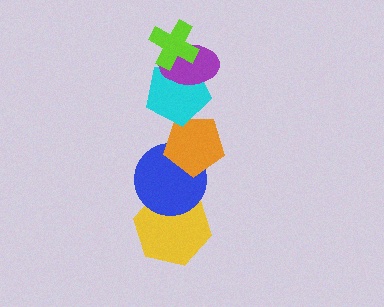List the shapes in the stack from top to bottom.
From top to bottom: the lime cross, the purple ellipse, the cyan pentagon, the orange pentagon, the blue circle, the yellow hexagon.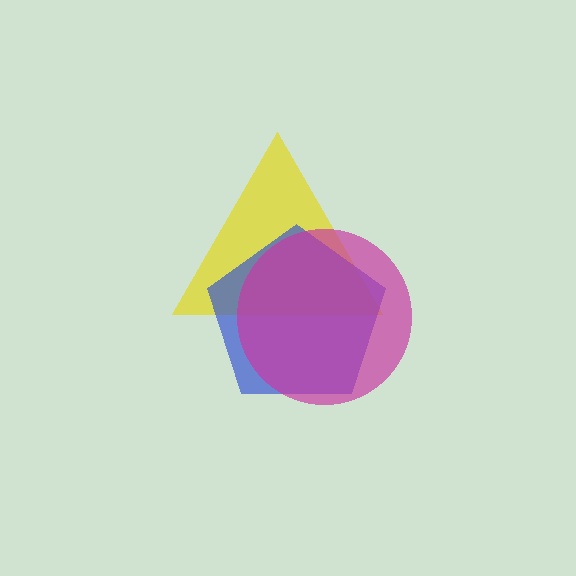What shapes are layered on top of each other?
The layered shapes are: a yellow triangle, a blue pentagon, a magenta circle.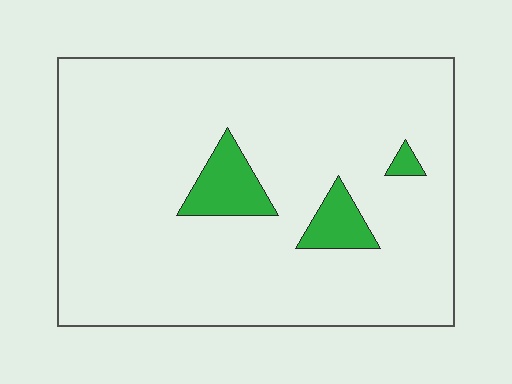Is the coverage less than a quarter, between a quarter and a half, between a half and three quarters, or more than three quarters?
Less than a quarter.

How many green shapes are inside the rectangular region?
3.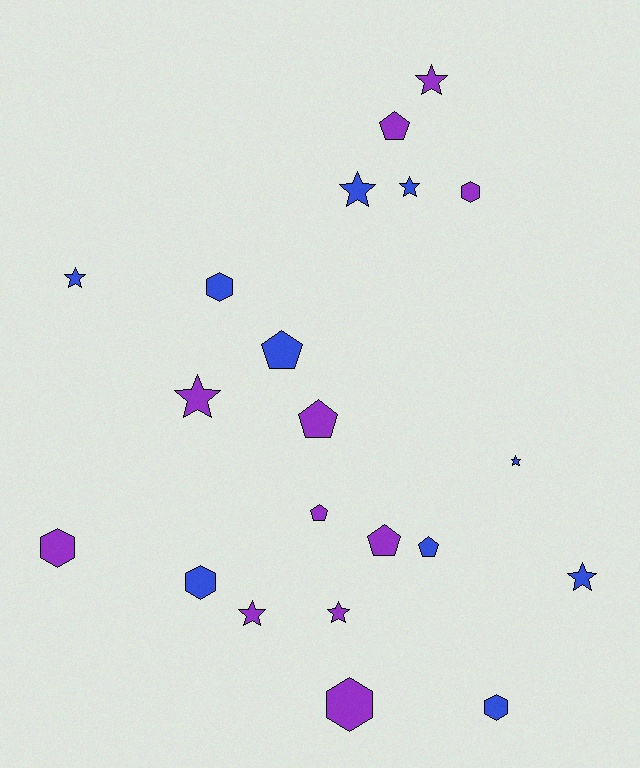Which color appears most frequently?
Purple, with 11 objects.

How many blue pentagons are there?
There are 2 blue pentagons.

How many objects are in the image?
There are 21 objects.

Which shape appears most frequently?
Star, with 9 objects.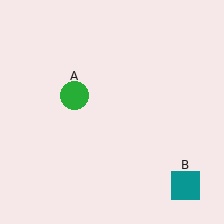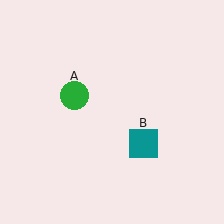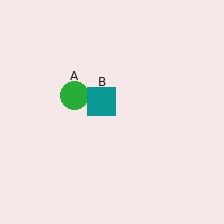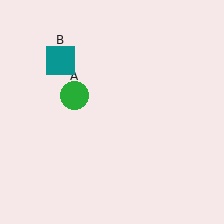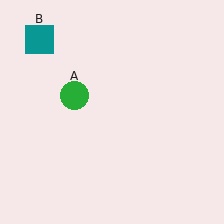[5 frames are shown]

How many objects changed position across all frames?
1 object changed position: teal square (object B).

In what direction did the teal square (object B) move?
The teal square (object B) moved up and to the left.